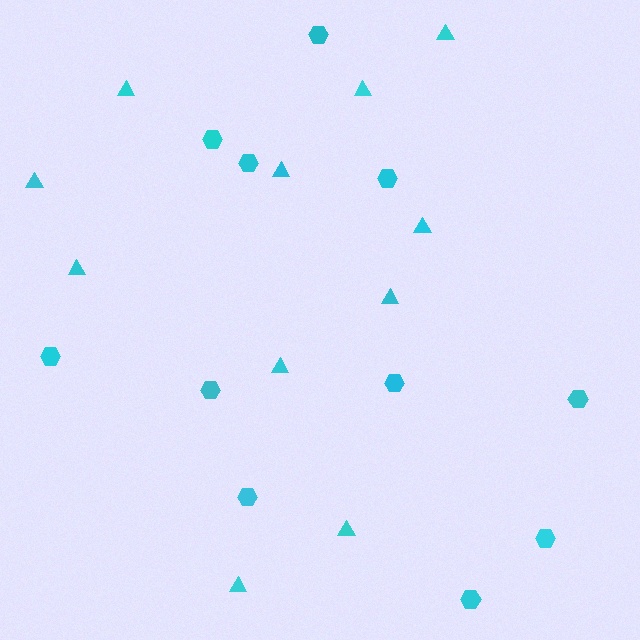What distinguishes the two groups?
There are 2 groups: one group of hexagons (11) and one group of triangles (11).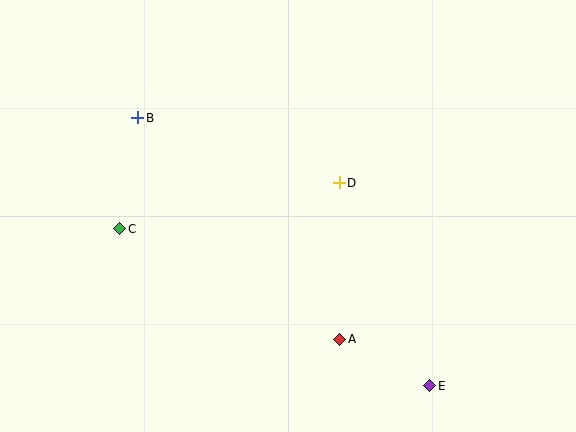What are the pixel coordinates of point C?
Point C is at (120, 229).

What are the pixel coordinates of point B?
Point B is at (138, 118).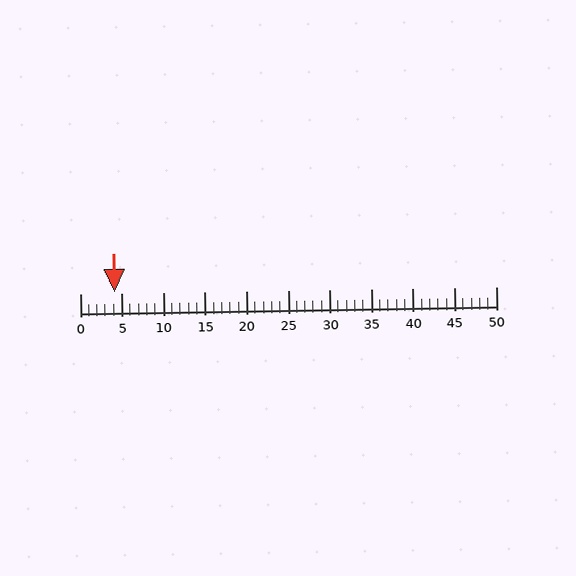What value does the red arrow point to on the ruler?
The red arrow points to approximately 4.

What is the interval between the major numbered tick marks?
The major tick marks are spaced 5 units apart.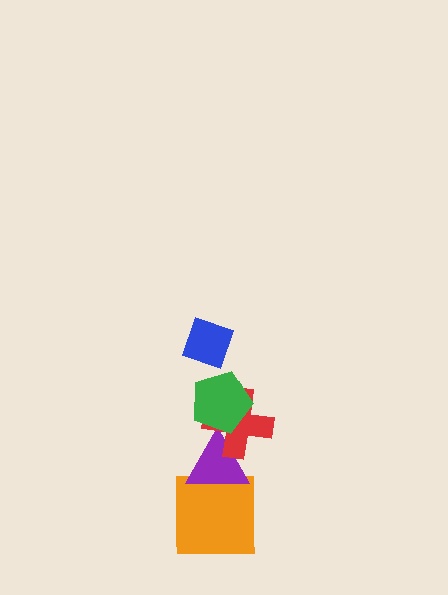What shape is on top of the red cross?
The green pentagon is on top of the red cross.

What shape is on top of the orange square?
The purple triangle is on top of the orange square.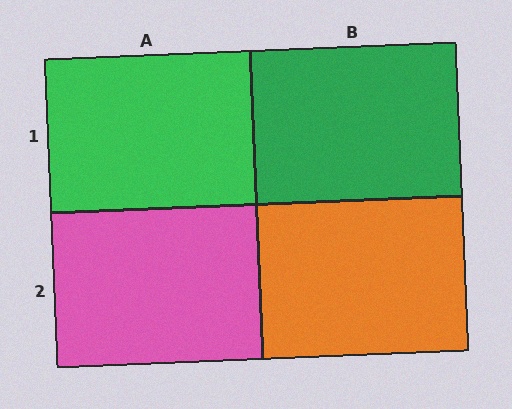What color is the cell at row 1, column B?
Green.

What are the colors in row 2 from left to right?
Pink, orange.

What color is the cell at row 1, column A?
Green.